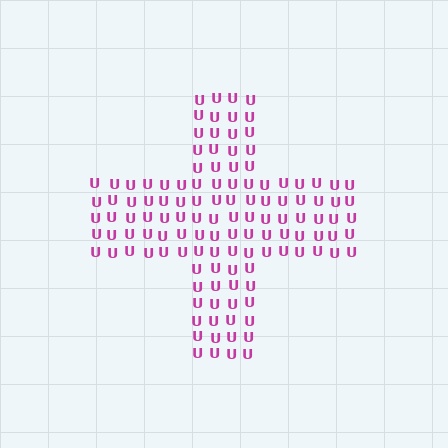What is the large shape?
The large shape is a cross.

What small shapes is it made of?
It is made of small letter U's.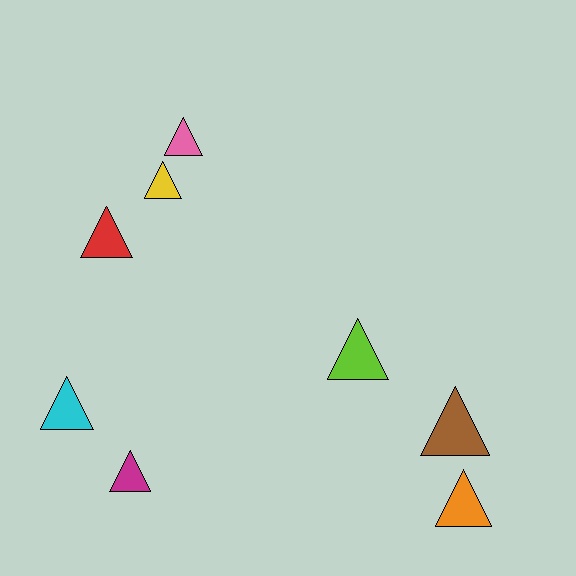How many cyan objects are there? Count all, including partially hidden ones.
There is 1 cyan object.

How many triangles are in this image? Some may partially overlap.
There are 8 triangles.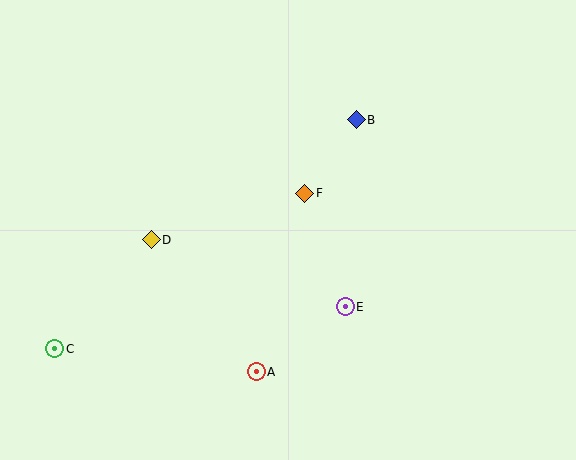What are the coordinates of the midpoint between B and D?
The midpoint between B and D is at (254, 180).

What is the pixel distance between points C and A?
The distance between C and A is 203 pixels.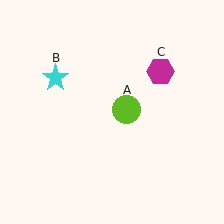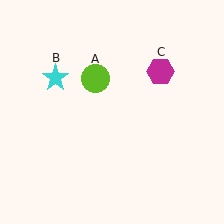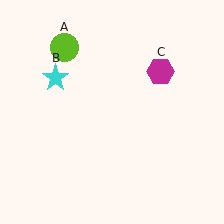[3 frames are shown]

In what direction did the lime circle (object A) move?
The lime circle (object A) moved up and to the left.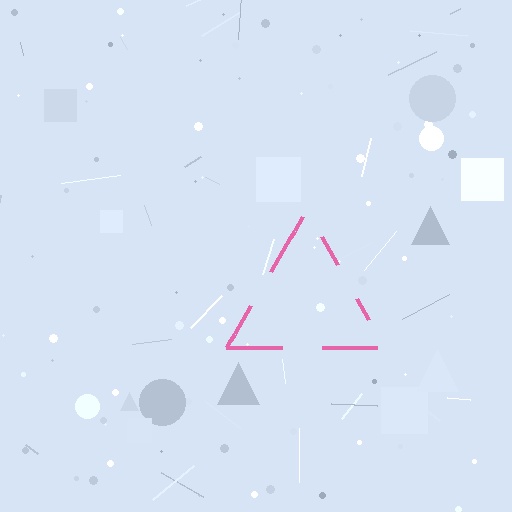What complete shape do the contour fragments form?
The contour fragments form a triangle.